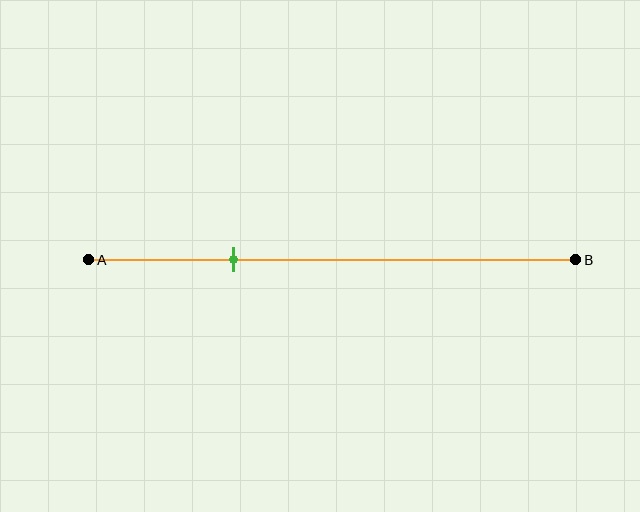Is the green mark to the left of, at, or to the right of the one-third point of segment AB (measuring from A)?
The green mark is to the left of the one-third point of segment AB.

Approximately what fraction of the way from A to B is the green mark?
The green mark is approximately 30% of the way from A to B.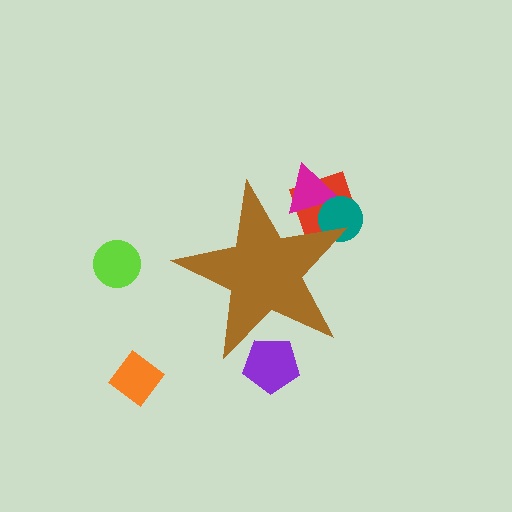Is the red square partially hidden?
Yes, the red square is partially hidden behind the brown star.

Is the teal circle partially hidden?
Yes, the teal circle is partially hidden behind the brown star.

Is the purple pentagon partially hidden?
Yes, the purple pentagon is partially hidden behind the brown star.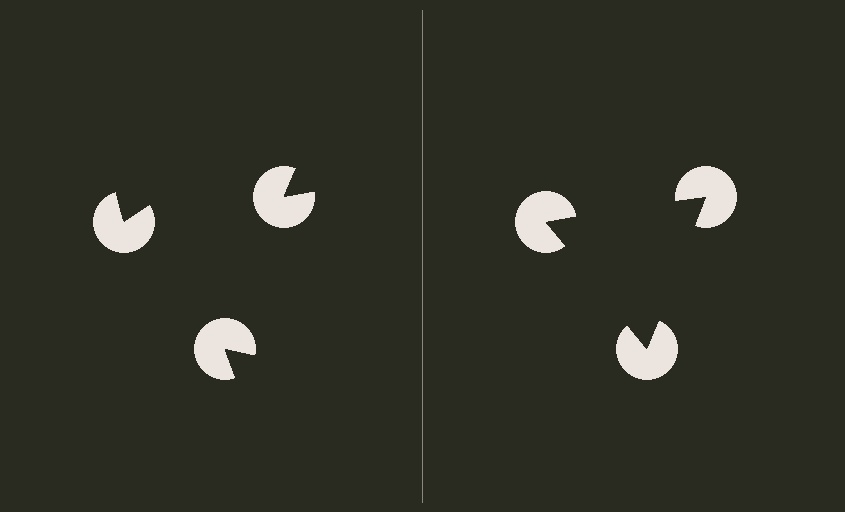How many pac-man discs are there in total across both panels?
6 — 3 on each side.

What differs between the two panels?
The pac-man discs are positioned identically on both sides; only the wedge orientations differ. On the right they align to a triangle; on the left they are misaligned.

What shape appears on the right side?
An illusory triangle.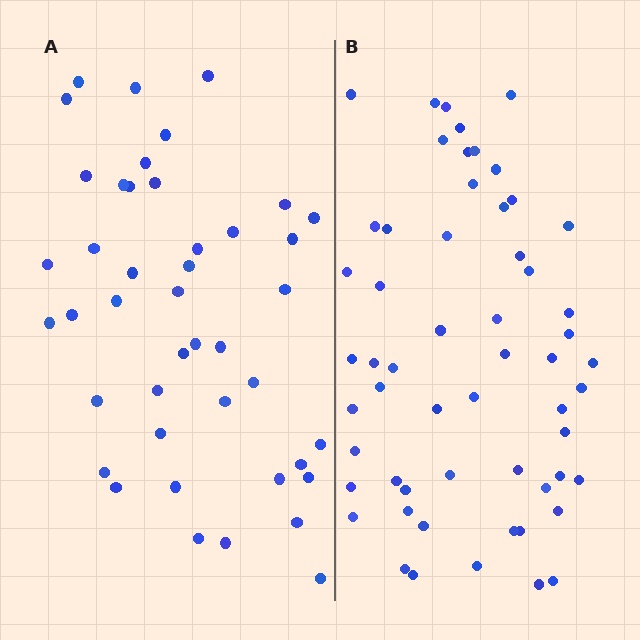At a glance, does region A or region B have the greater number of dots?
Region B (the right region) has more dots.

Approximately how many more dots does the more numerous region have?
Region B has approximately 15 more dots than region A.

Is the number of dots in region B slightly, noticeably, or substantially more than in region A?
Region B has noticeably more, but not dramatically so. The ratio is roughly 1.3 to 1.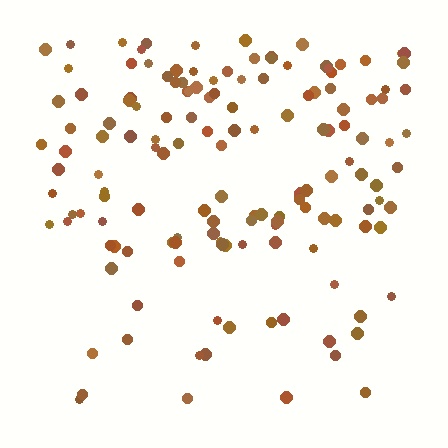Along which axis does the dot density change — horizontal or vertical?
Vertical.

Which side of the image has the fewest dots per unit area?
The bottom.